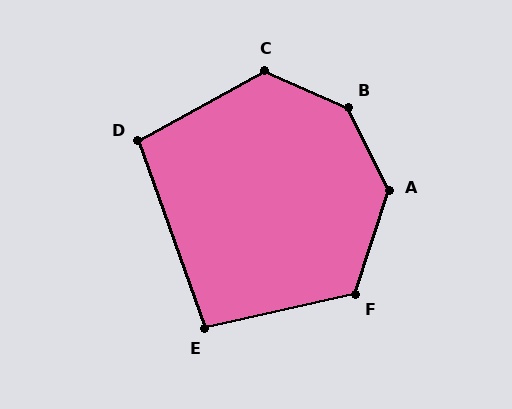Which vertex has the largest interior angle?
B, at approximately 140 degrees.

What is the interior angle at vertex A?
Approximately 136 degrees (obtuse).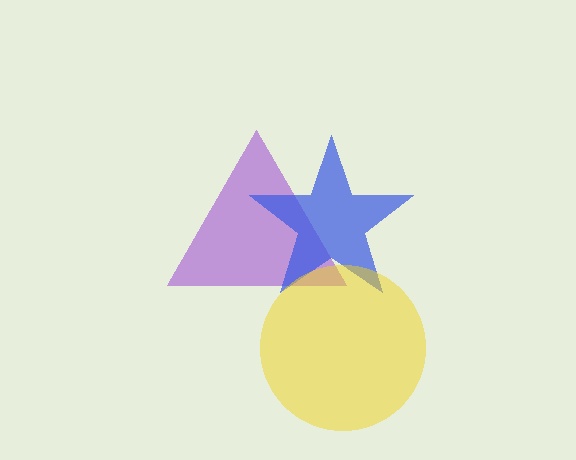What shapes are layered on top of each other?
The layered shapes are: a purple triangle, a blue star, a yellow circle.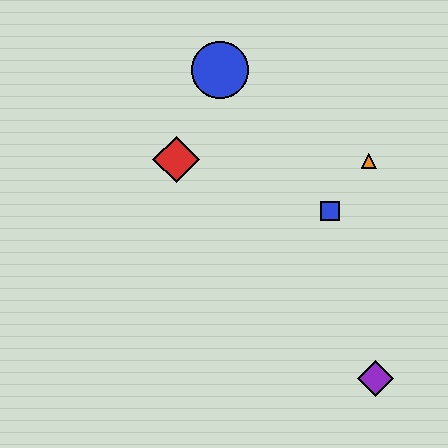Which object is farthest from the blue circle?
The purple diamond is farthest from the blue circle.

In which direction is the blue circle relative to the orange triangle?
The blue circle is to the left of the orange triangle.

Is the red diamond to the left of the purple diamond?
Yes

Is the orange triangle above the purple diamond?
Yes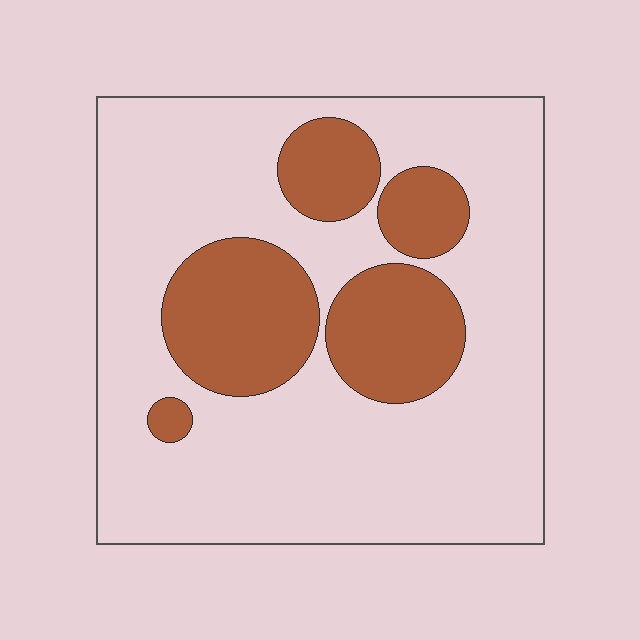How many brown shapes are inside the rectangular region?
5.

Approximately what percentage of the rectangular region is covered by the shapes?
Approximately 25%.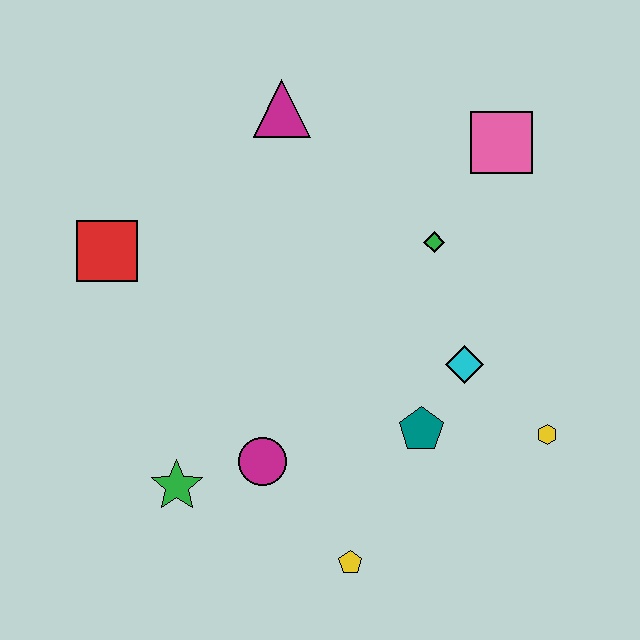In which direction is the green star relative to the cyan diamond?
The green star is to the left of the cyan diamond.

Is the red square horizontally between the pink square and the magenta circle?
No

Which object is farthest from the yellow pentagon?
The magenta triangle is farthest from the yellow pentagon.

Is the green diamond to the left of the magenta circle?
No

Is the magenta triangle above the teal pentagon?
Yes